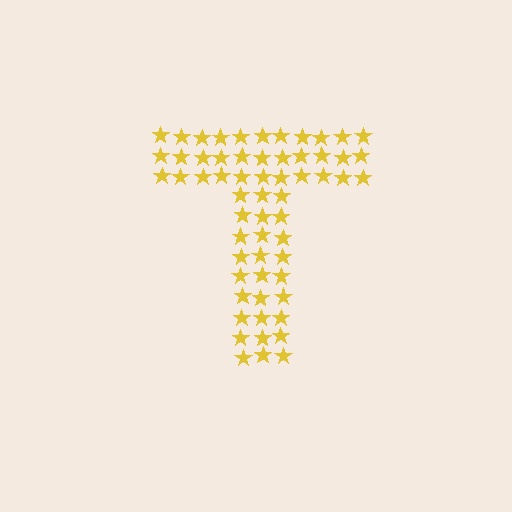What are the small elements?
The small elements are stars.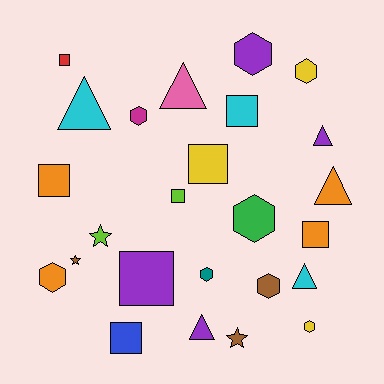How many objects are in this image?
There are 25 objects.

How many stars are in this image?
There are 3 stars.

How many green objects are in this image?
There is 1 green object.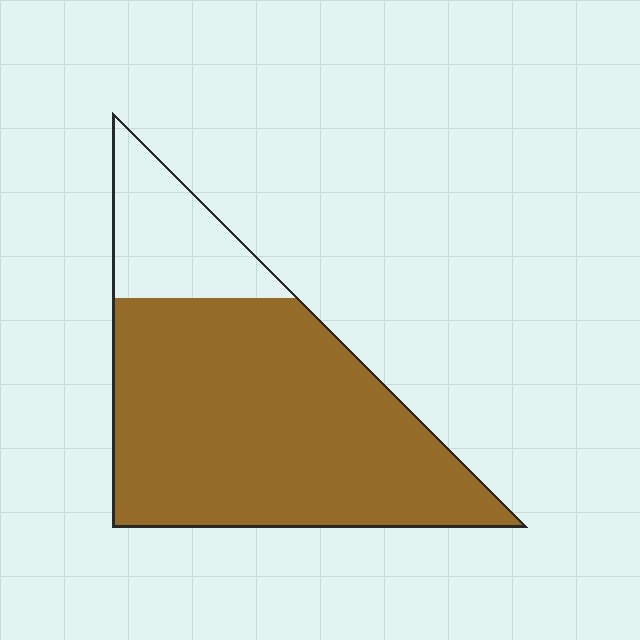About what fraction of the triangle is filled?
About four fifths (4/5).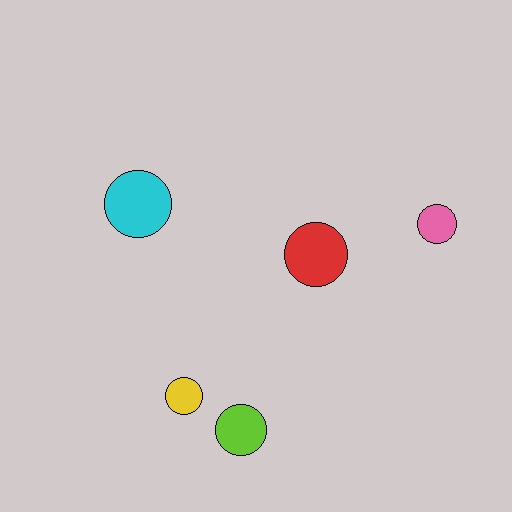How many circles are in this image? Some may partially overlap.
There are 5 circles.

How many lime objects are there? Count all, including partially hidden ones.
There is 1 lime object.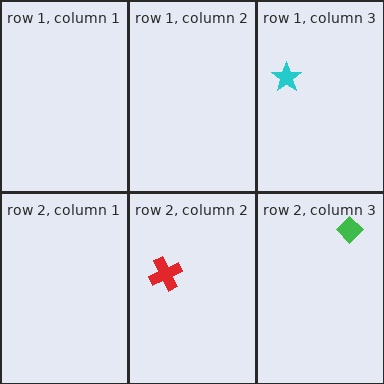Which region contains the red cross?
The row 2, column 2 region.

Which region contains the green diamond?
The row 2, column 3 region.